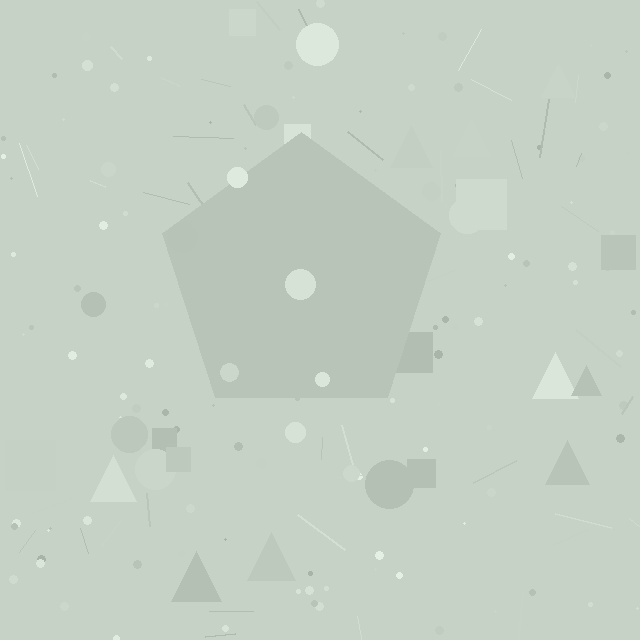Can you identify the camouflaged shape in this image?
The camouflaged shape is a pentagon.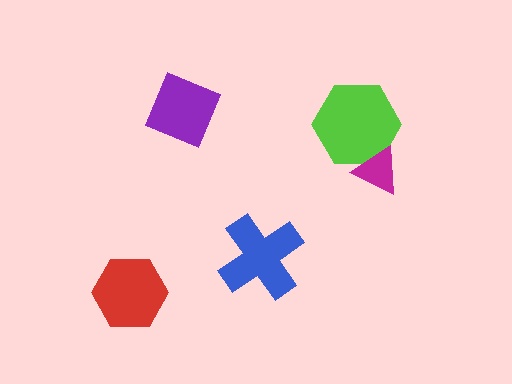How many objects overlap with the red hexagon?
0 objects overlap with the red hexagon.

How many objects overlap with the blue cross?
0 objects overlap with the blue cross.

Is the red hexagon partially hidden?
No, no other shape covers it.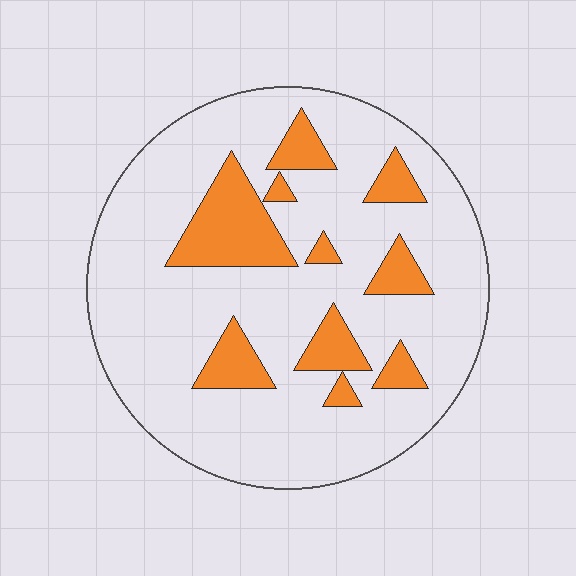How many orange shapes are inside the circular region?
10.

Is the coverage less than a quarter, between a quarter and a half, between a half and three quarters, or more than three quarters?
Less than a quarter.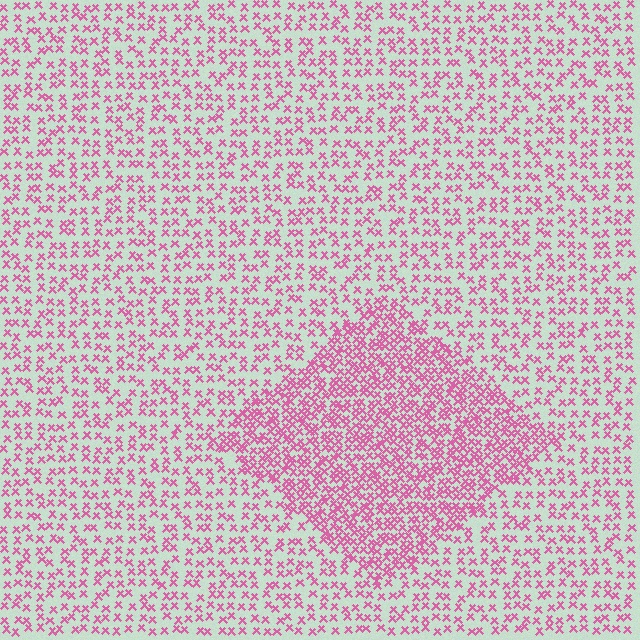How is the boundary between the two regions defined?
The boundary is defined by a change in element density (approximately 2.1x ratio). All elements are the same color, size, and shape.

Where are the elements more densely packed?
The elements are more densely packed inside the diamond boundary.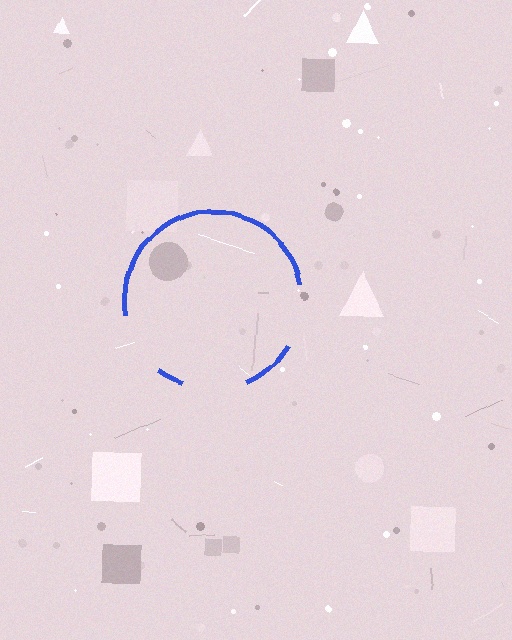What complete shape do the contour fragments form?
The contour fragments form a circle.